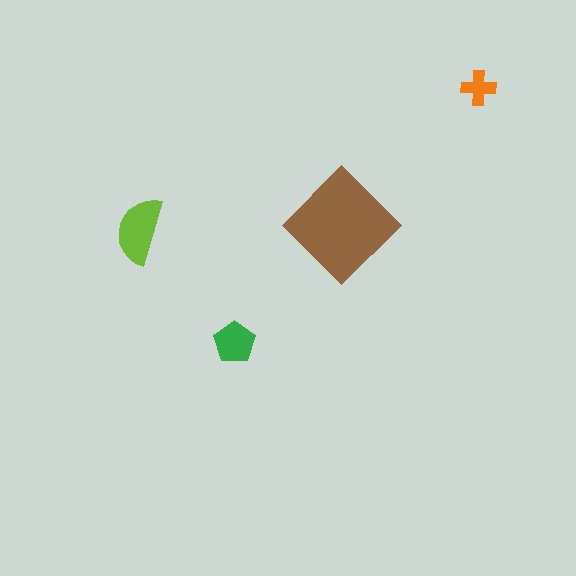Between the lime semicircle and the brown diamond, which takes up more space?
The brown diamond.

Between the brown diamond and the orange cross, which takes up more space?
The brown diamond.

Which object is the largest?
The brown diamond.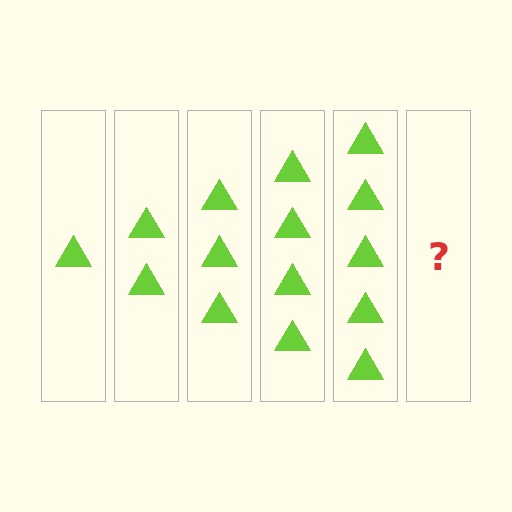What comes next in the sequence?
The next element should be 6 triangles.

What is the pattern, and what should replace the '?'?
The pattern is that each step adds one more triangle. The '?' should be 6 triangles.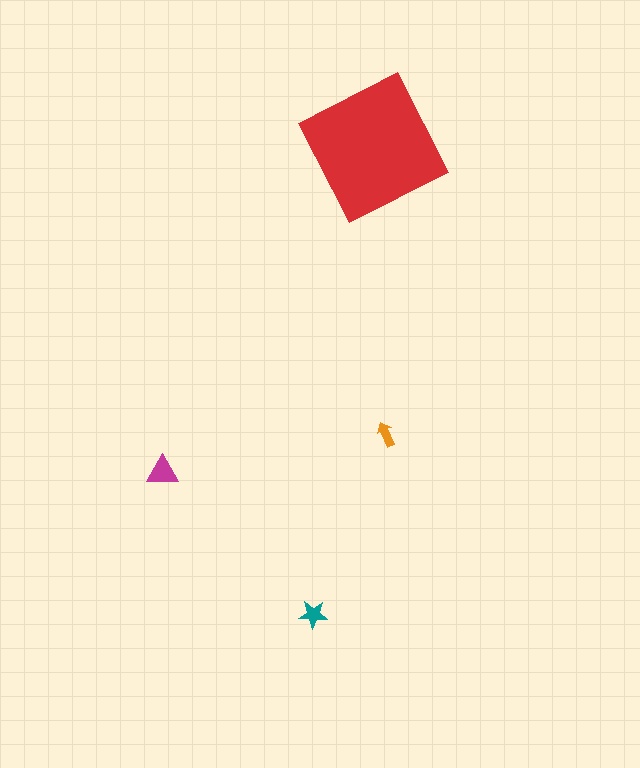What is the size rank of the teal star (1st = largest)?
3rd.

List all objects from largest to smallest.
The red square, the magenta triangle, the teal star, the orange arrow.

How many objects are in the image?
There are 4 objects in the image.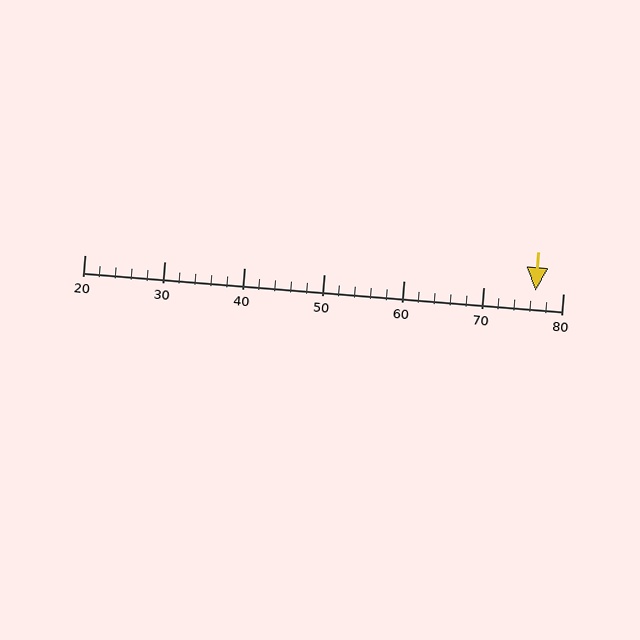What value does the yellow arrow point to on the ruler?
The yellow arrow points to approximately 76.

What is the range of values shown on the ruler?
The ruler shows values from 20 to 80.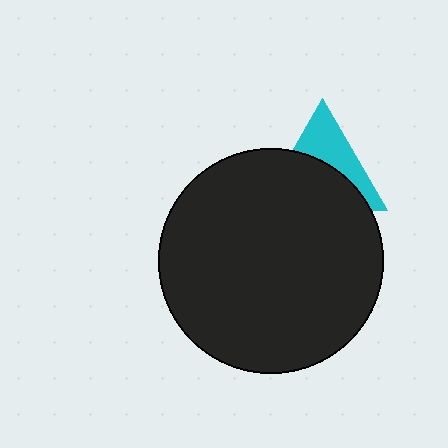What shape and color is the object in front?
The object in front is a black circle.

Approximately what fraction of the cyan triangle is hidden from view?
Roughly 58% of the cyan triangle is hidden behind the black circle.